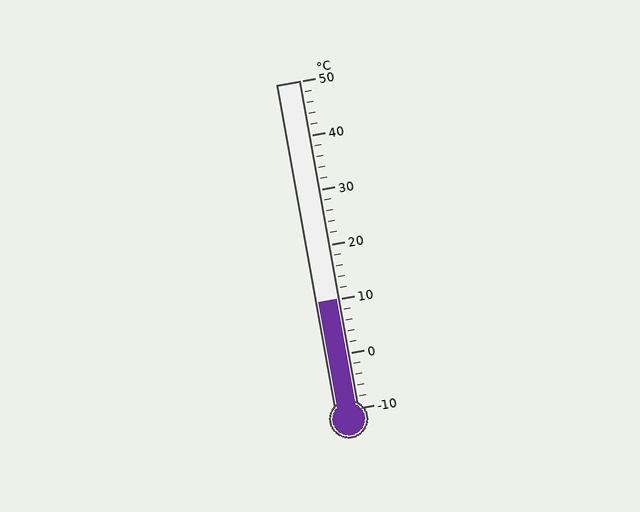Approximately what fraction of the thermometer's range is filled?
The thermometer is filled to approximately 35% of its range.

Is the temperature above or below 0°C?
The temperature is above 0°C.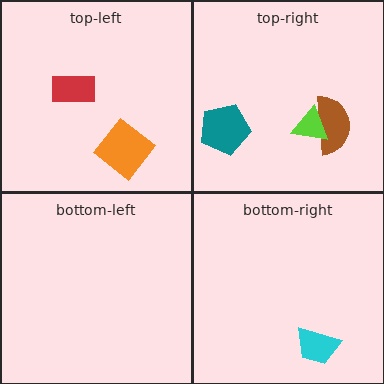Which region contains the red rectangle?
The top-left region.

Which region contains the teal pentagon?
The top-right region.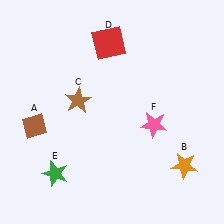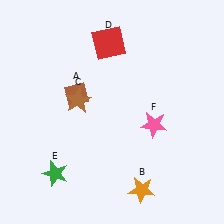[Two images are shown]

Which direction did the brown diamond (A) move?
The brown diamond (A) moved right.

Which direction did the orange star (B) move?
The orange star (B) moved left.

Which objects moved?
The objects that moved are: the brown diamond (A), the orange star (B).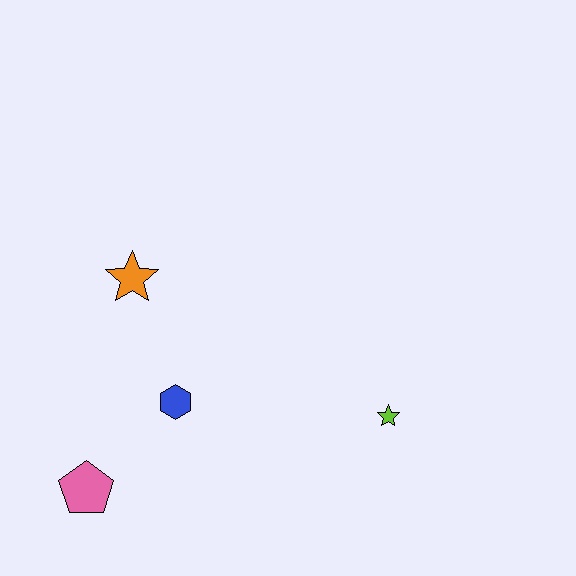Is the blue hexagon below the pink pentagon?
No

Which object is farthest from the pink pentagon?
The lime star is farthest from the pink pentagon.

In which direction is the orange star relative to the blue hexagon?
The orange star is above the blue hexagon.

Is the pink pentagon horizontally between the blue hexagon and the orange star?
No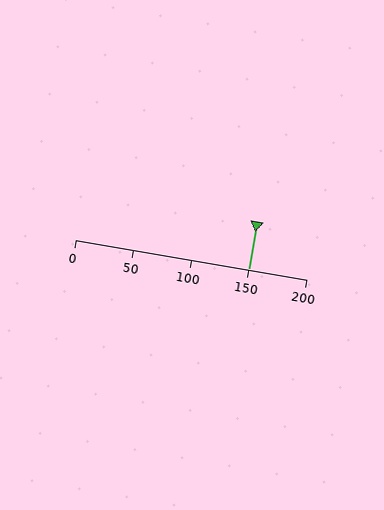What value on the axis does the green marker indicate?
The marker indicates approximately 150.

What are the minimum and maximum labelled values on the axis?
The axis runs from 0 to 200.